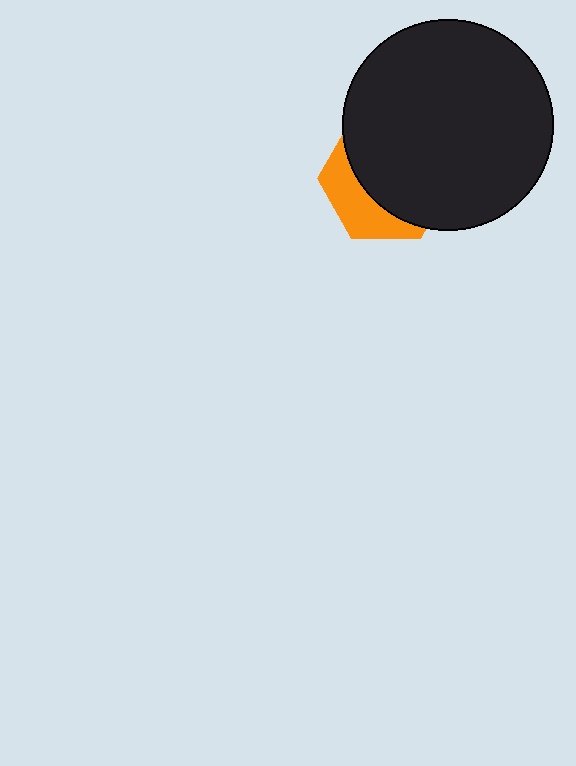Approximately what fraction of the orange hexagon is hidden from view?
Roughly 67% of the orange hexagon is hidden behind the black circle.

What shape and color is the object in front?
The object in front is a black circle.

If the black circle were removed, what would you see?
You would see the complete orange hexagon.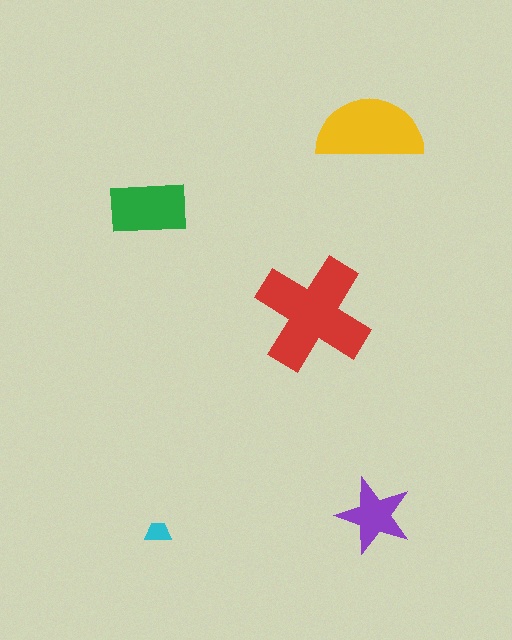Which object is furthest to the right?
The purple star is rightmost.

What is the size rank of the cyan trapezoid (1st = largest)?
5th.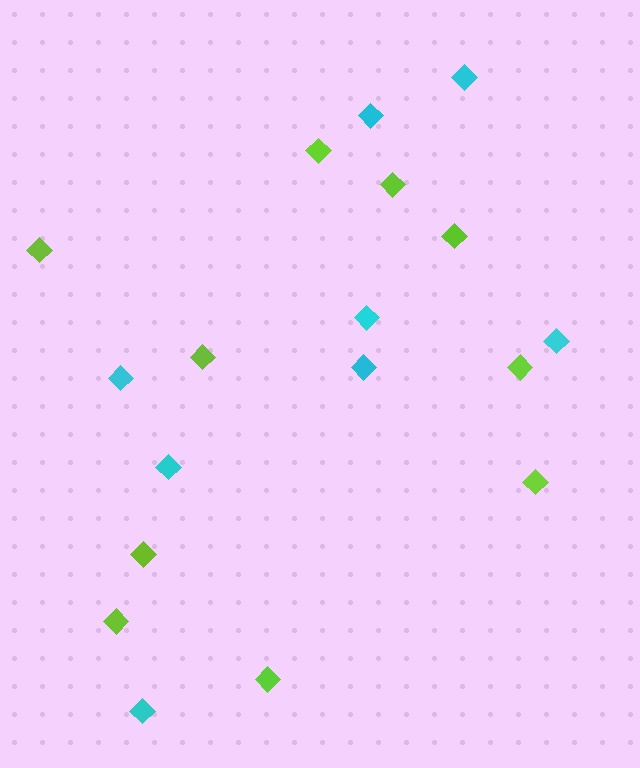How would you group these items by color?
There are 2 groups: one group of lime diamonds (10) and one group of cyan diamonds (8).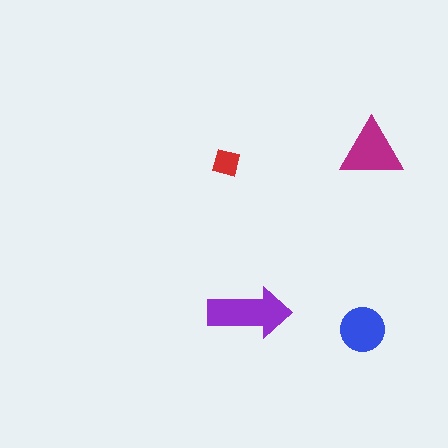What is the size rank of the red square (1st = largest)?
4th.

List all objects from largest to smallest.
The purple arrow, the magenta triangle, the blue circle, the red square.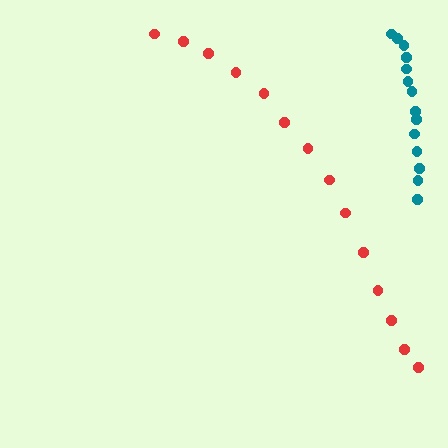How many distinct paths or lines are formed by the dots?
There are 2 distinct paths.